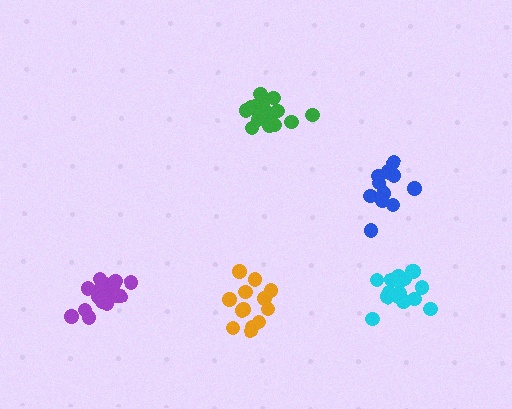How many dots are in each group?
Group 1: 18 dots, Group 2: 13 dots, Group 3: 13 dots, Group 4: 17 dots, Group 5: 16 dots (77 total).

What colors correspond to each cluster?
The clusters are colored: purple, blue, orange, cyan, green.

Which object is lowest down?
The orange cluster is bottommost.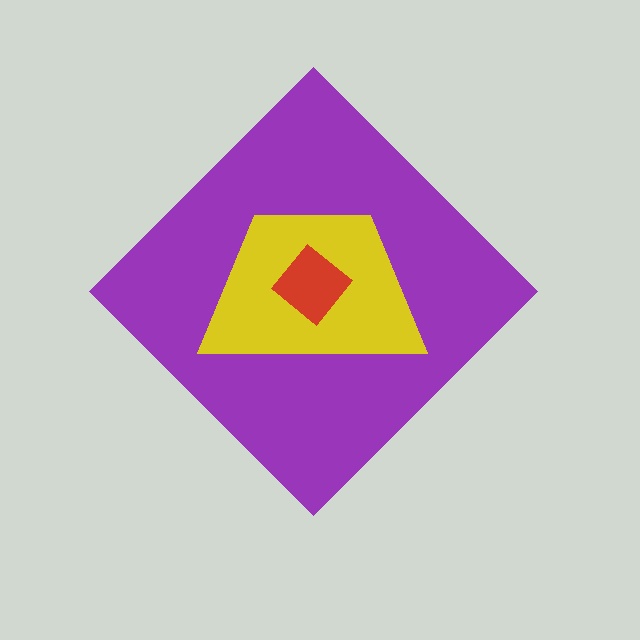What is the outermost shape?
The purple diamond.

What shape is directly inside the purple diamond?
The yellow trapezoid.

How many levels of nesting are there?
3.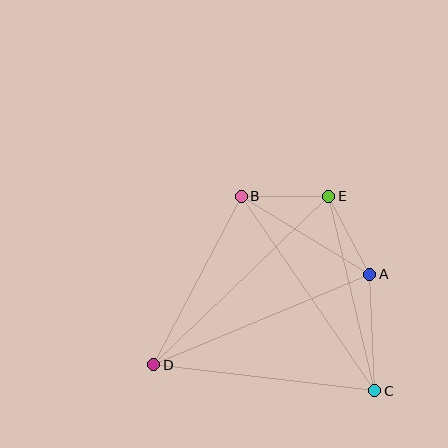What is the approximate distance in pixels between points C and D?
The distance between C and D is approximately 223 pixels.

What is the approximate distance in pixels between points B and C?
The distance between B and C is approximately 236 pixels.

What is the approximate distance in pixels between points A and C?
The distance between A and C is approximately 117 pixels.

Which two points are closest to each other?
Points B and E are closest to each other.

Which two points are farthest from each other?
Points D and E are farthest from each other.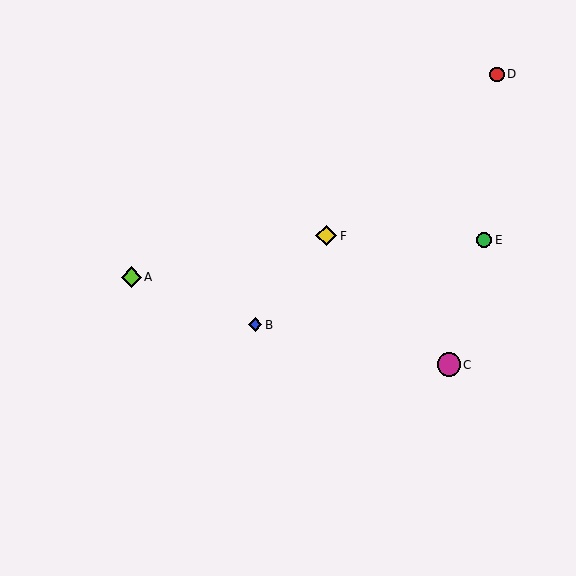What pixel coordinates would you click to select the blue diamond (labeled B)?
Click at (255, 325) to select the blue diamond B.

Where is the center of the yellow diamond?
The center of the yellow diamond is at (326, 236).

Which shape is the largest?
The magenta circle (labeled C) is the largest.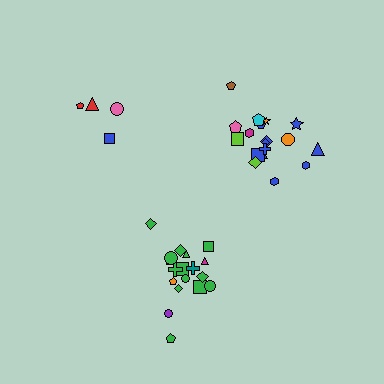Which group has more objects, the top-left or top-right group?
The top-right group.